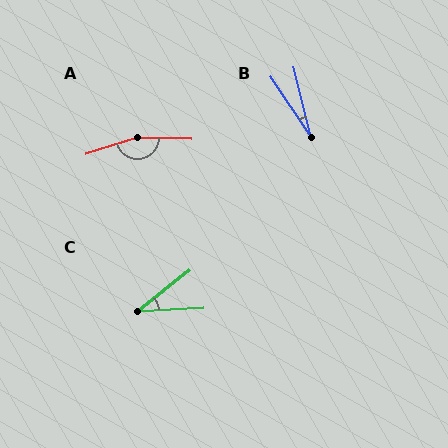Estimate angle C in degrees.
Approximately 36 degrees.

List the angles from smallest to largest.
B (20°), C (36°), A (161°).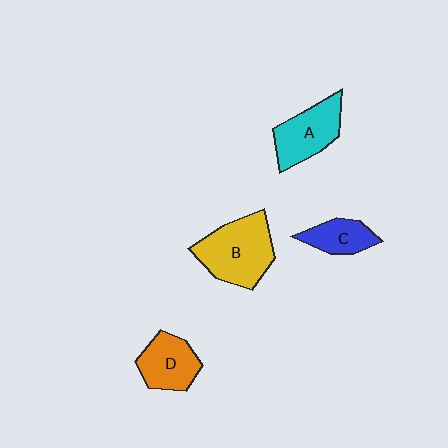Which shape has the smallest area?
Shape C (blue).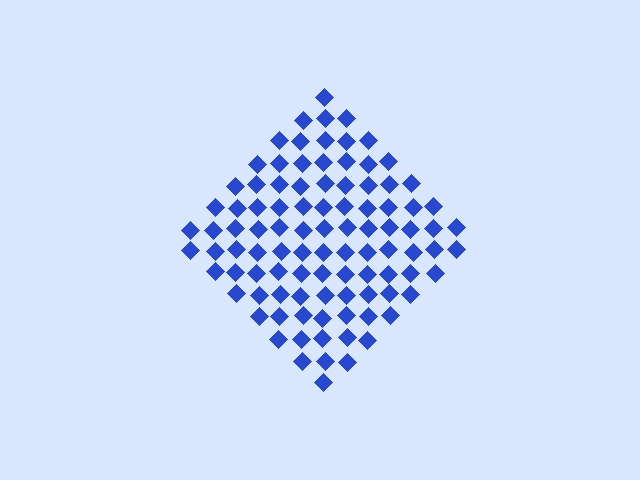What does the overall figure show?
The overall figure shows a diamond.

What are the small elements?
The small elements are diamonds.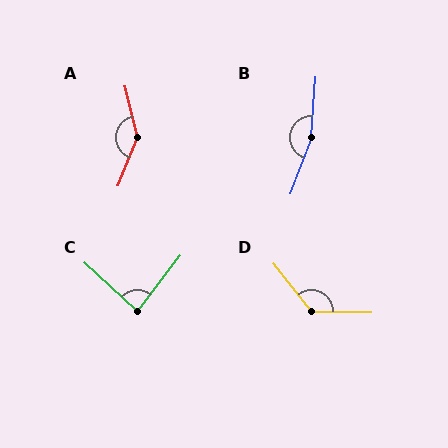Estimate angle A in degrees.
Approximately 145 degrees.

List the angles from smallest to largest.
C (85°), D (128°), A (145°), B (163°).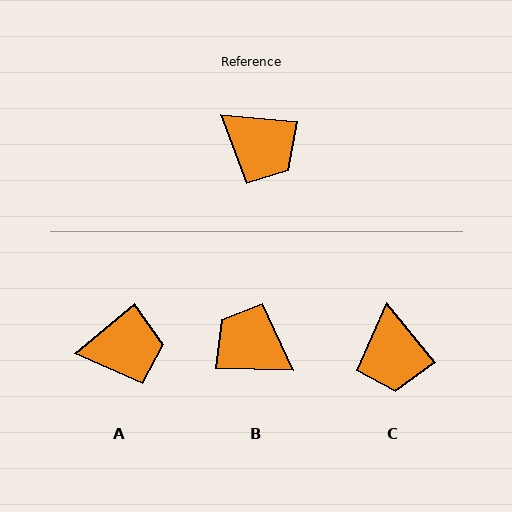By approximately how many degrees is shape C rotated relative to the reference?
Approximately 45 degrees clockwise.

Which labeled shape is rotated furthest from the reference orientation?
B, about 176 degrees away.